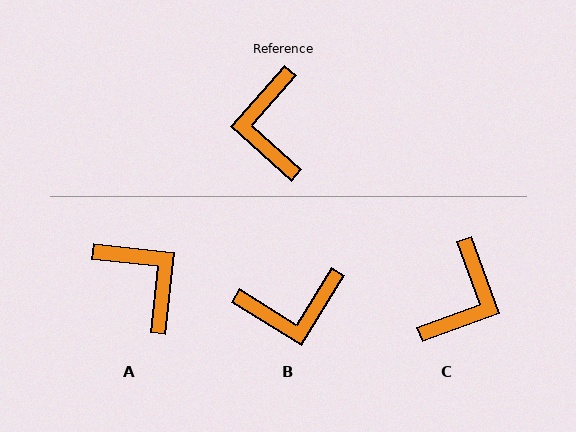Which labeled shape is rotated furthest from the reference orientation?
C, about 152 degrees away.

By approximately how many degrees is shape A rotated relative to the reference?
Approximately 145 degrees clockwise.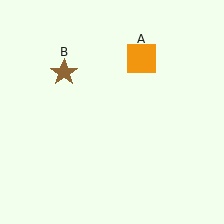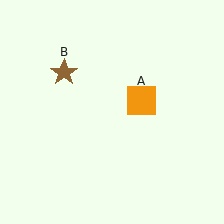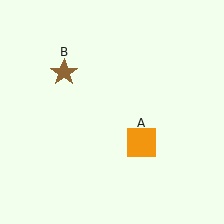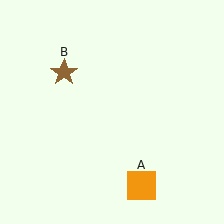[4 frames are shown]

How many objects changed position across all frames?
1 object changed position: orange square (object A).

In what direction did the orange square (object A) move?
The orange square (object A) moved down.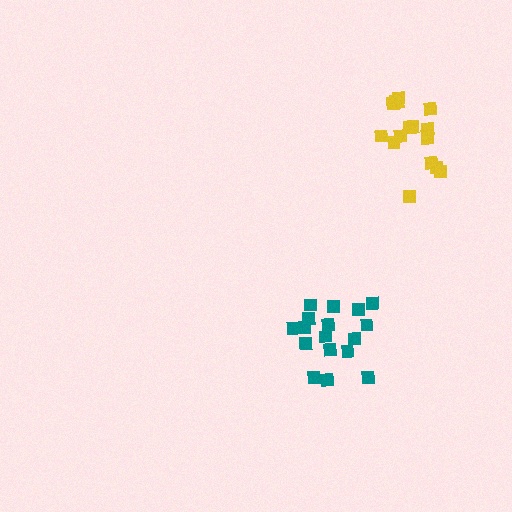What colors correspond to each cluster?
The clusters are colored: teal, yellow.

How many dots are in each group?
Group 1: 17 dots, Group 2: 17 dots (34 total).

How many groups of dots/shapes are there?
There are 2 groups.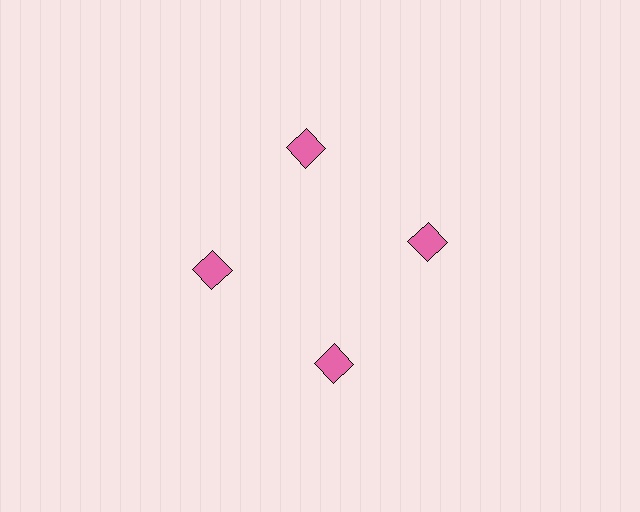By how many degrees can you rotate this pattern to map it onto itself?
The pattern maps onto itself every 90 degrees of rotation.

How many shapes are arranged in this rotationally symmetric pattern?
There are 4 shapes, arranged in 4 groups of 1.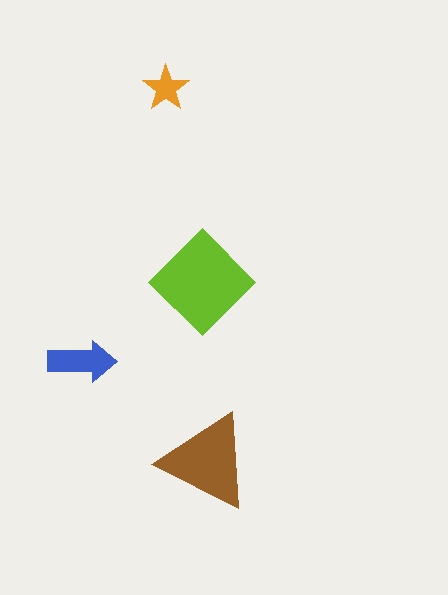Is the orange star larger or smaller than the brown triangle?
Smaller.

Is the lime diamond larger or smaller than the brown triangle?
Larger.